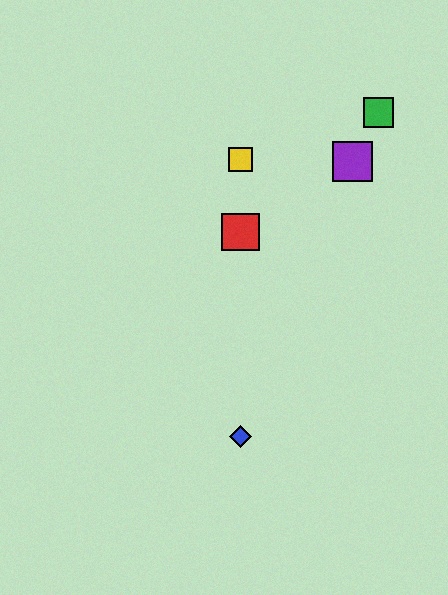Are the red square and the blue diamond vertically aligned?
Yes, both are at x≈240.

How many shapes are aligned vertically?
3 shapes (the red square, the blue diamond, the yellow square) are aligned vertically.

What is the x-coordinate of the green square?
The green square is at x≈378.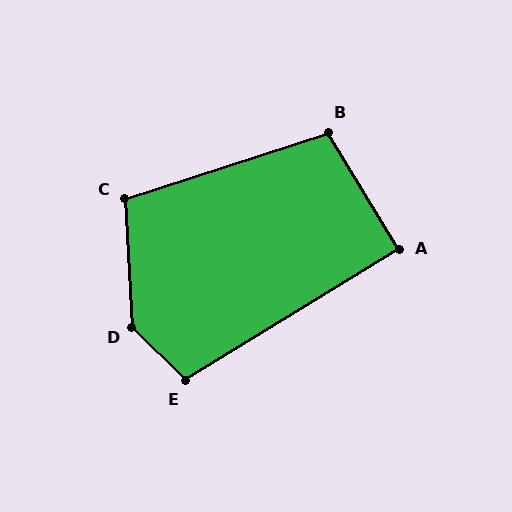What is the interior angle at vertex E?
Approximately 104 degrees (obtuse).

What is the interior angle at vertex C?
Approximately 105 degrees (obtuse).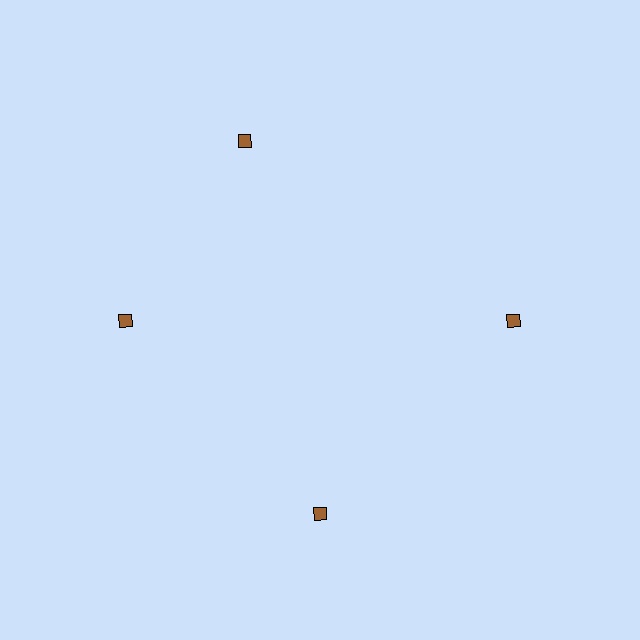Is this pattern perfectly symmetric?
No. The 4 brown diamonds are arranged in a ring, but one element near the 12 o'clock position is rotated out of alignment along the ring, breaking the 4-fold rotational symmetry.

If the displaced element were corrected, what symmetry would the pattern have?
It would have 4-fold rotational symmetry — the pattern would map onto itself every 90 degrees.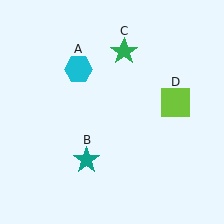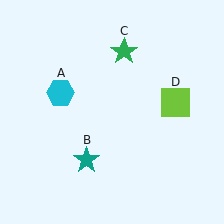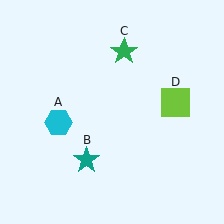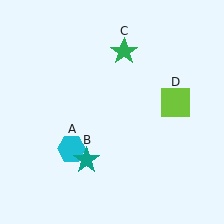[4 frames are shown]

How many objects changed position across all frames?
1 object changed position: cyan hexagon (object A).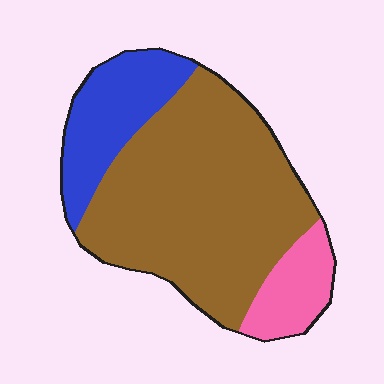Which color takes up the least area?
Pink, at roughly 10%.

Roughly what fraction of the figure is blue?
Blue covers 21% of the figure.